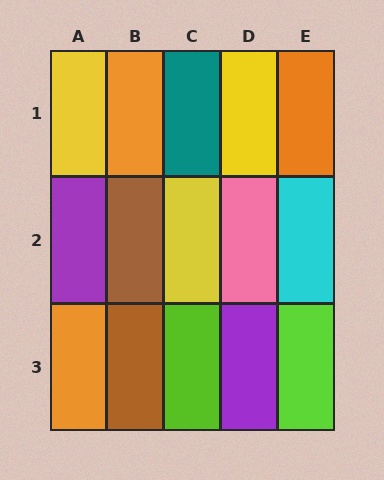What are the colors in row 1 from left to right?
Yellow, orange, teal, yellow, orange.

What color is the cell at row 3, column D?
Purple.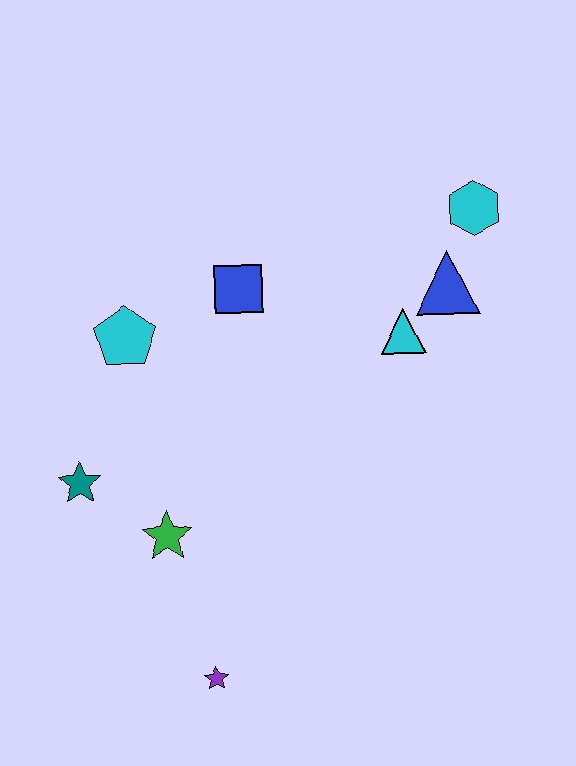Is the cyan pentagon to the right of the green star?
No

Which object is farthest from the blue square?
The purple star is farthest from the blue square.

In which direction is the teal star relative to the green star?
The teal star is to the left of the green star.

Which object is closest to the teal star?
The green star is closest to the teal star.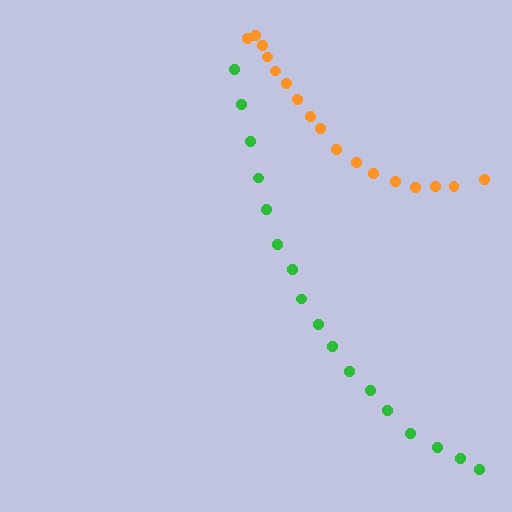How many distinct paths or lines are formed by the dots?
There are 2 distinct paths.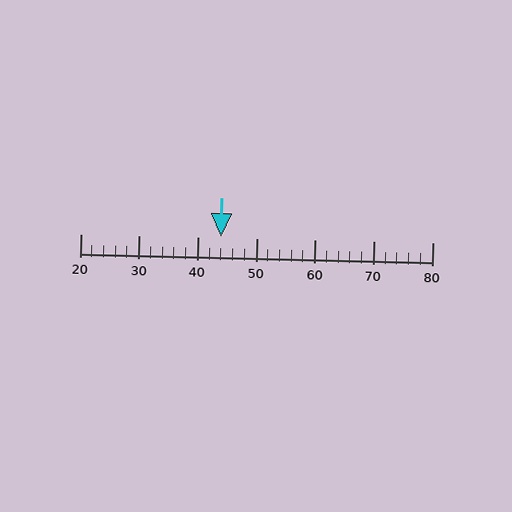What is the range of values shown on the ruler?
The ruler shows values from 20 to 80.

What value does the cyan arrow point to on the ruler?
The cyan arrow points to approximately 44.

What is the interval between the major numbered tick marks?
The major tick marks are spaced 10 units apart.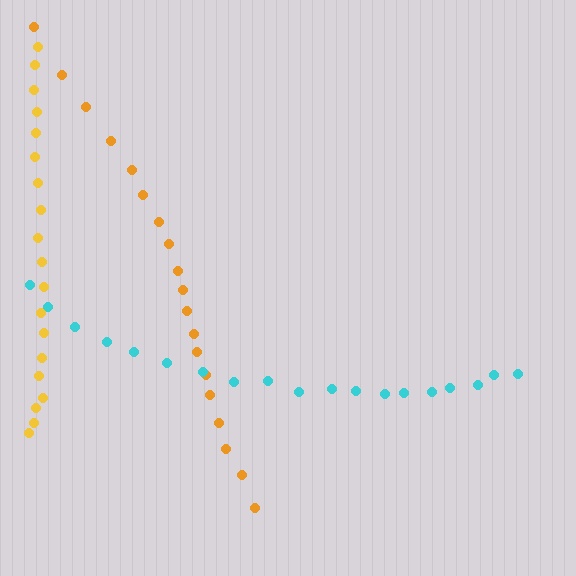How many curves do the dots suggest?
There are 3 distinct paths.